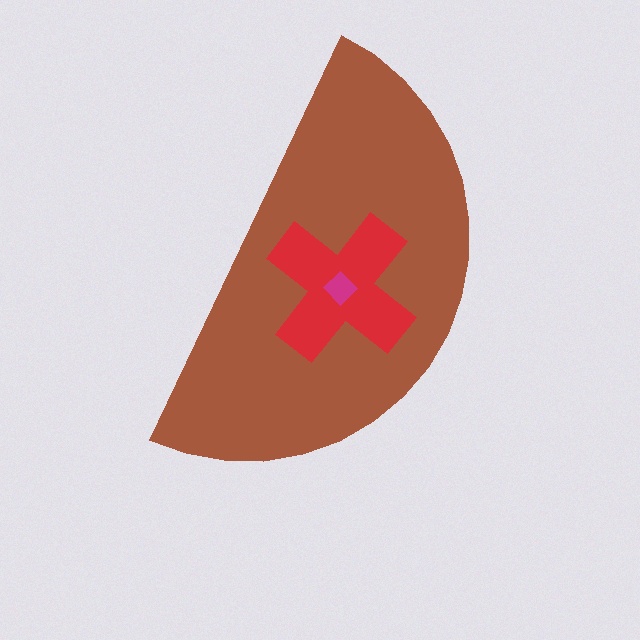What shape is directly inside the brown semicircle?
The red cross.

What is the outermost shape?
The brown semicircle.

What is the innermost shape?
The magenta diamond.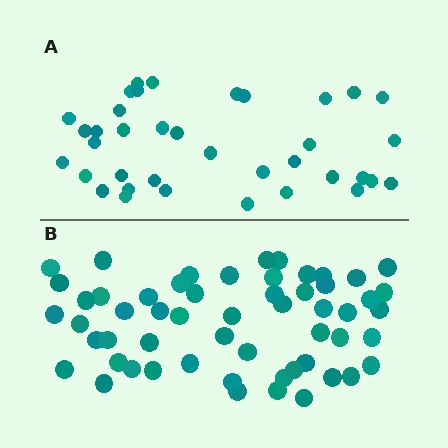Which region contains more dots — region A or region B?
Region B (the bottom region) has more dots.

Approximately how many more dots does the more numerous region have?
Region B has approximately 20 more dots than region A.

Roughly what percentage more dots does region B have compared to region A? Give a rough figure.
About 50% more.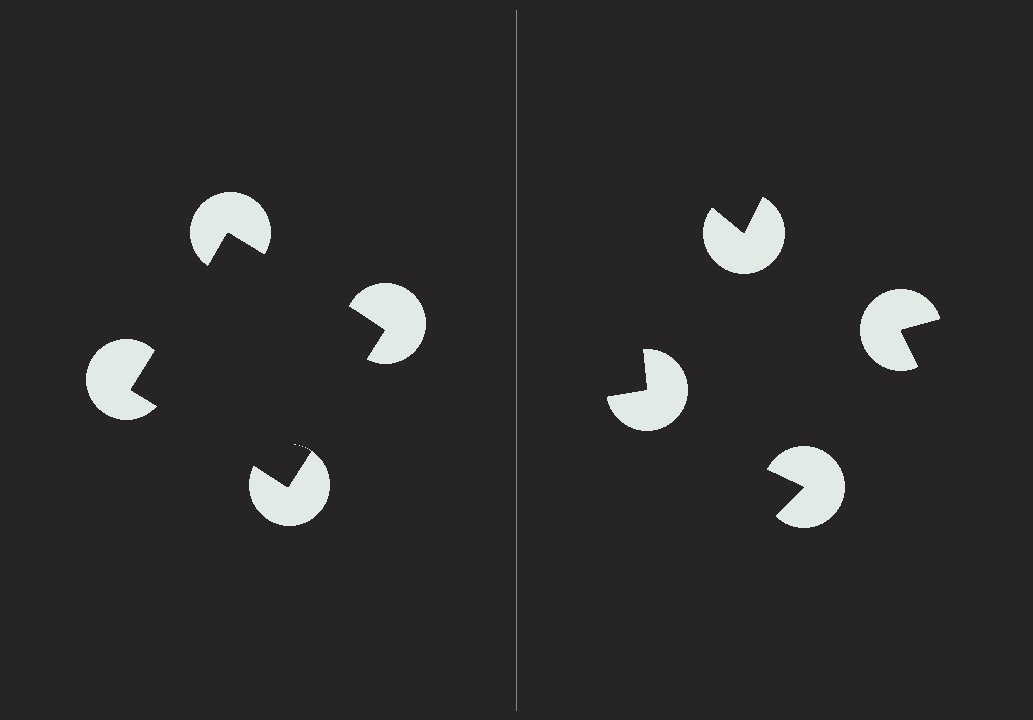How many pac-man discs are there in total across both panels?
8 — 4 on each side.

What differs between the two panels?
The pac-man discs are positioned identically on both sides; only the wedge orientations differ. On the left they align to a square; on the right they are misaligned.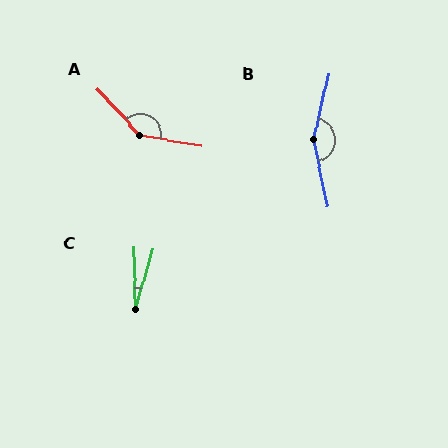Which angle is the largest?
B, at approximately 155 degrees.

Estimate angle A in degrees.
Approximately 143 degrees.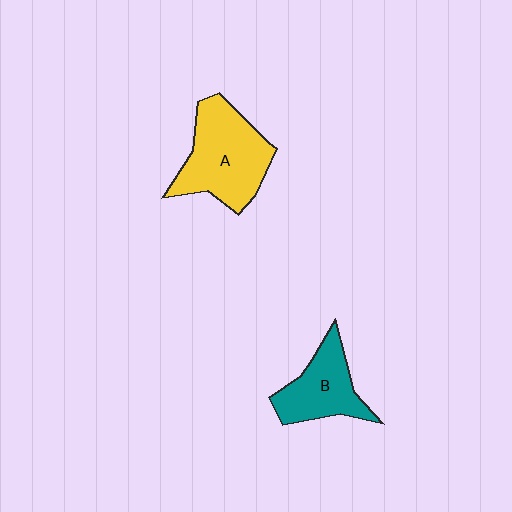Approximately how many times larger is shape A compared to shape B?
Approximately 1.4 times.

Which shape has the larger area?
Shape A (yellow).